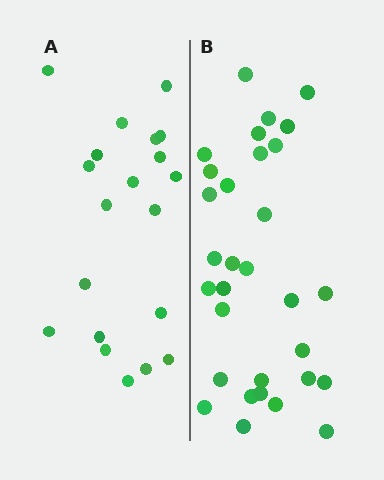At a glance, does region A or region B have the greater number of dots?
Region B (the right region) has more dots.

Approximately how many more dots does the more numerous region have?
Region B has roughly 12 or so more dots than region A.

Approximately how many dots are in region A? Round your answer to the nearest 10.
About 20 dots.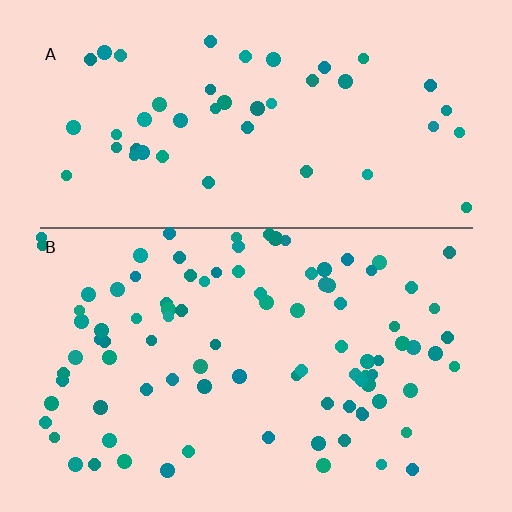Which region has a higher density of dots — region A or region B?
B (the bottom).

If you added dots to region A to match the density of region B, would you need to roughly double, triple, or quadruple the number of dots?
Approximately double.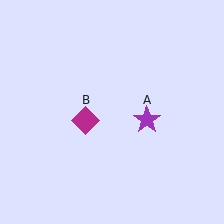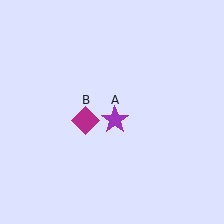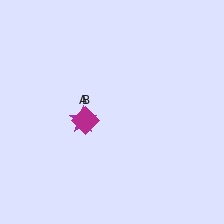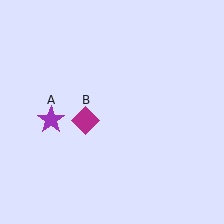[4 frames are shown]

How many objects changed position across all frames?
1 object changed position: purple star (object A).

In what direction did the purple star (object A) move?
The purple star (object A) moved left.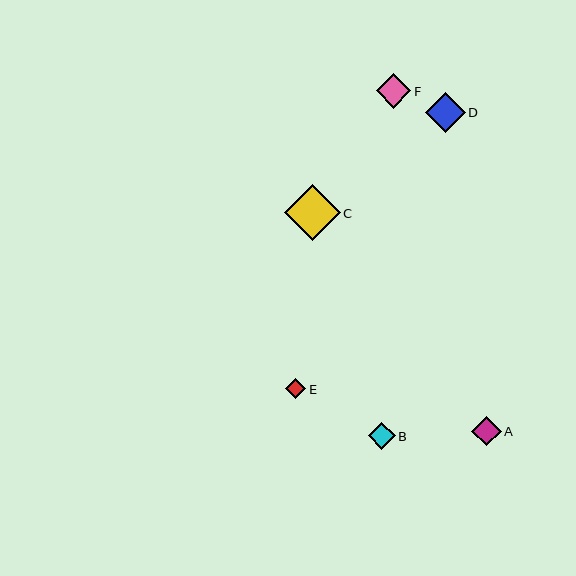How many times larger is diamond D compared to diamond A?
Diamond D is approximately 1.3 times the size of diamond A.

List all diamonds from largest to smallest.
From largest to smallest: C, D, F, A, B, E.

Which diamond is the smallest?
Diamond E is the smallest with a size of approximately 20 pixels.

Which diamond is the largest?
Diamond C is the largest with a size of approximately 56 pixels.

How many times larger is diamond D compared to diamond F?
Diamond D is approximately 1.1 times the size of diamond F.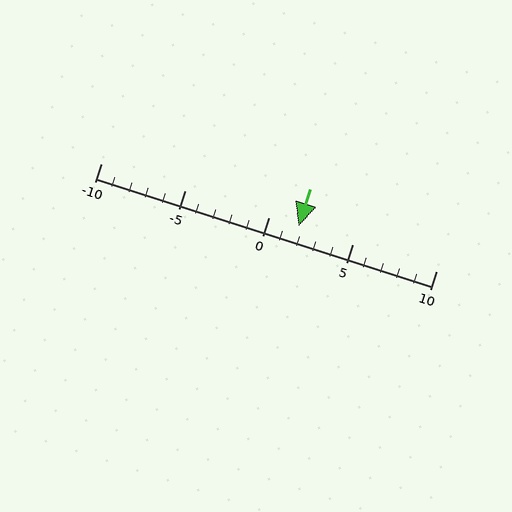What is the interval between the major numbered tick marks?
The major tick marks are spaced 5 units apart.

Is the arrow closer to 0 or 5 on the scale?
The arrow is closer to 0.